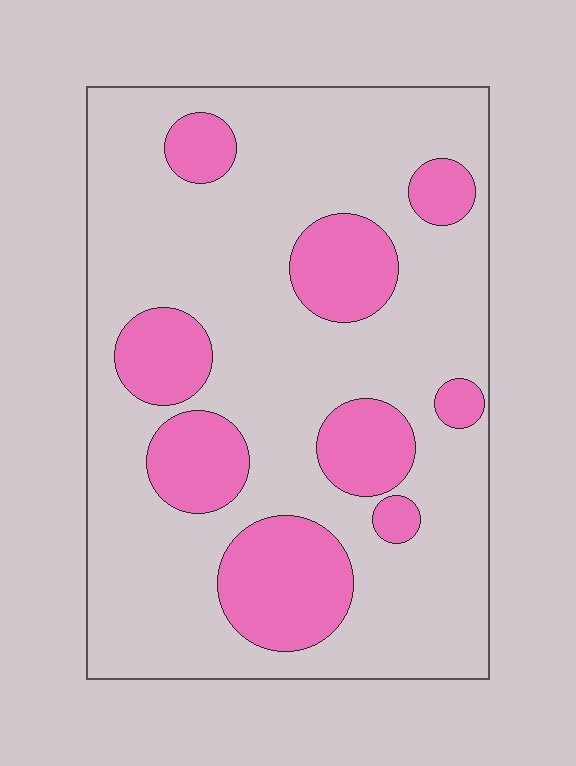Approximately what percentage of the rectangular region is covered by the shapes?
Approximately 25%.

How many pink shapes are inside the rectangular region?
9.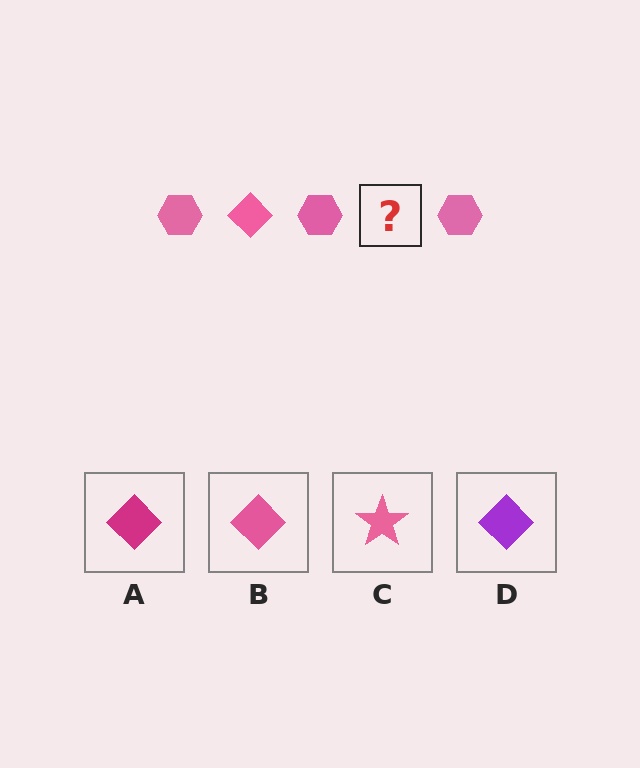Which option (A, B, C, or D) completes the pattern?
B.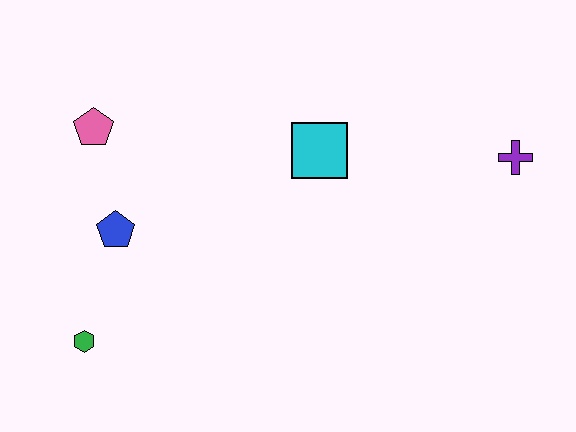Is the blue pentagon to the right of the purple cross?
No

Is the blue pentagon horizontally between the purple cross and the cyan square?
No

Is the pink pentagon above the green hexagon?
Yes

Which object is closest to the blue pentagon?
The pink pentagon is closest to the blue pentagon.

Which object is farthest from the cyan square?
The green hexagon is farthest from the cyan square.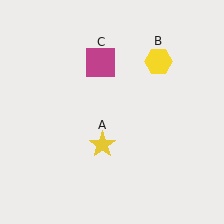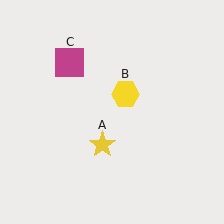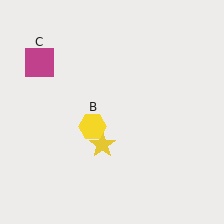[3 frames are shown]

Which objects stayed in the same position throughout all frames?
Yellow star (object A) remained stationary.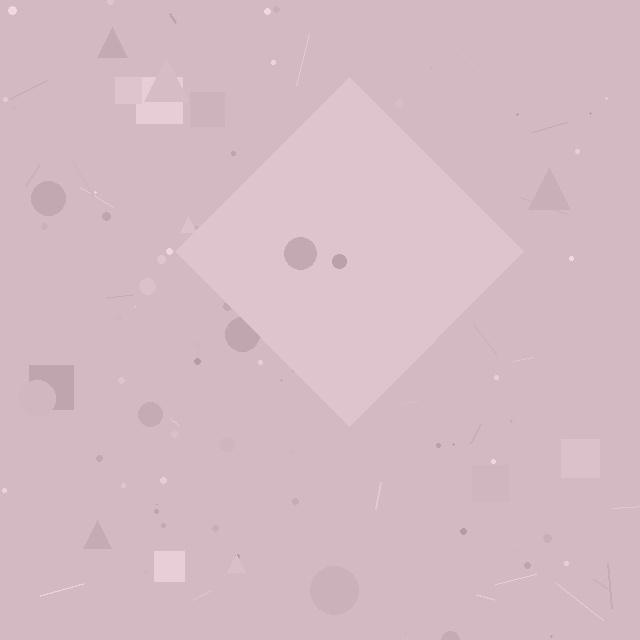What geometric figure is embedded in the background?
A diamond is embedded in the background.